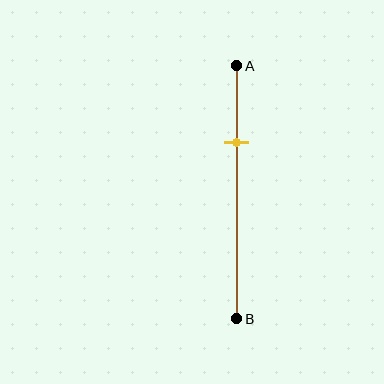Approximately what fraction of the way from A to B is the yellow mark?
The yellow mark is approximately 30% of the way from A to B.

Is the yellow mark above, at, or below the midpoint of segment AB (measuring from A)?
The yellow mark is above the midpoint of segment AB.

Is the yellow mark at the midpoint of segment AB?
No, the mark is at about 30% from A, not at the 50% midpoint.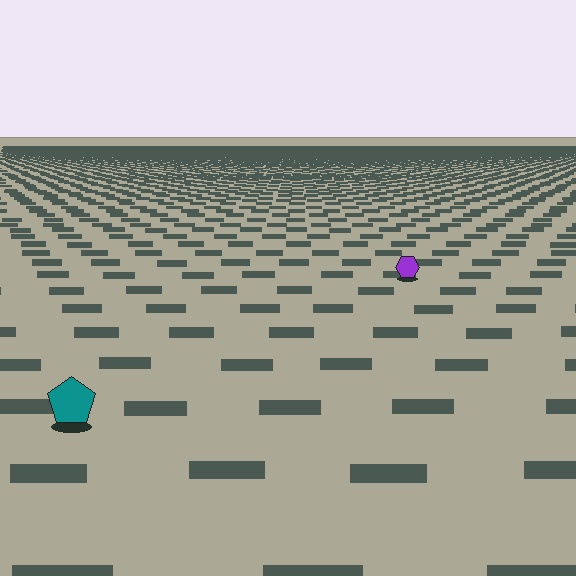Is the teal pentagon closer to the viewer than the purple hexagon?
Yes. The teal pentagon is closer — you can tell from the texture gradient: the ground texture is coarser near it.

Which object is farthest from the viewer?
The purple hexagon is farthest from the viewer. It appears smaller and the ground texture around it is denser.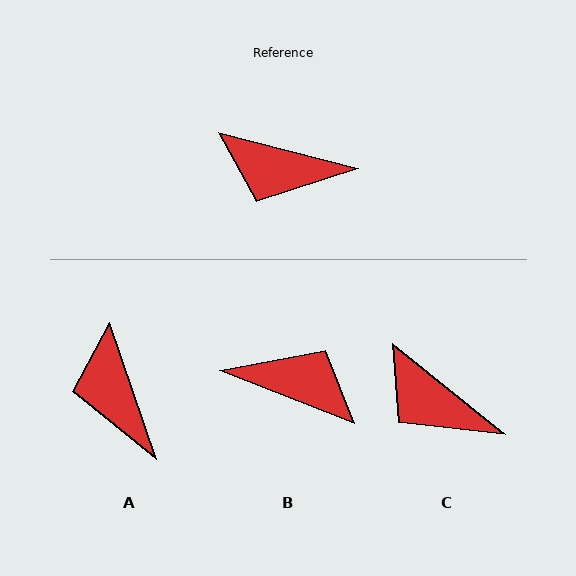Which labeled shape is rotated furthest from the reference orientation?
B, about 173 degrees away.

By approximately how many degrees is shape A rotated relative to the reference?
Approximately 57 degrees clockwise.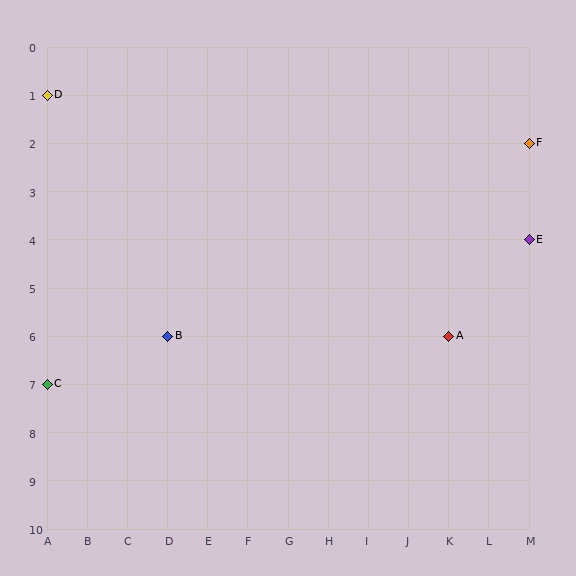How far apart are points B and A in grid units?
Points B and A are 7 columns apart.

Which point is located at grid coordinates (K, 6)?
Point A is at (K, 6).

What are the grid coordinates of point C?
Point C is at grid coordinates (A, 7).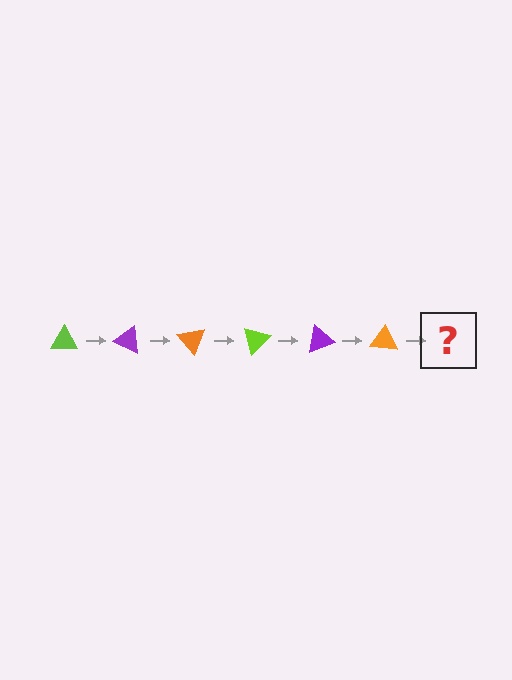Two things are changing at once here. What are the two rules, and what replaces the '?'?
The two rules are that it rotates 25 degrees each step and the color cycles through lime, purple, and orange. The '?' should be a lime triangle, rotated 150 degrees from the start.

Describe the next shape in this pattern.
It should be a lime triangle, rotated 150 degrees from the start.